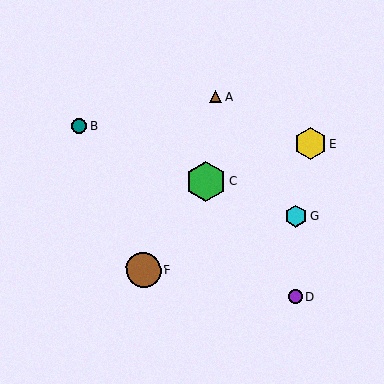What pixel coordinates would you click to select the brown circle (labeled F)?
Click at (143, 270) to select the brown circle F.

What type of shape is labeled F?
Shape F is a brown circle.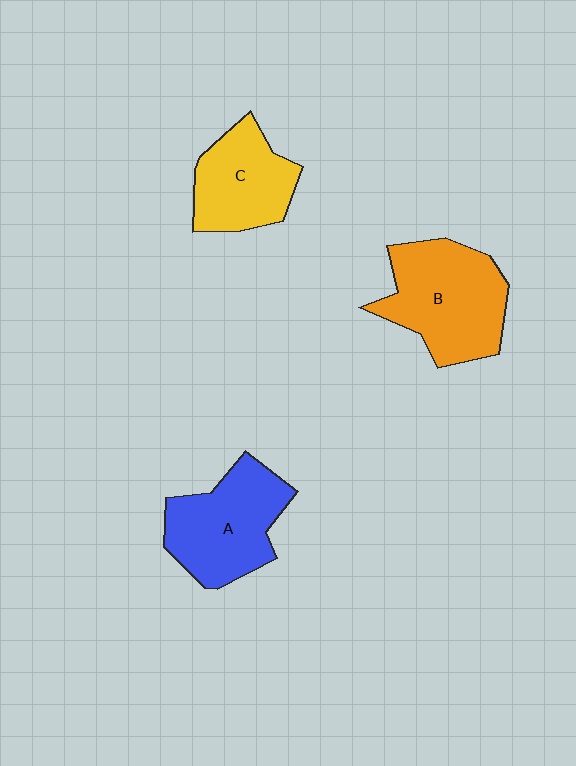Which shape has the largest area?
Shape B (orange).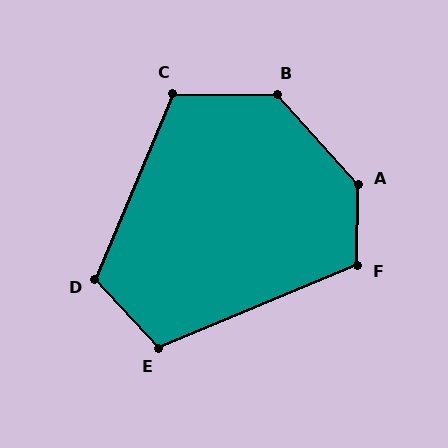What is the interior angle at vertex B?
Approximately 132 degrees (obtuse).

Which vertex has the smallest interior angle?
E, at approximately 110 degrees.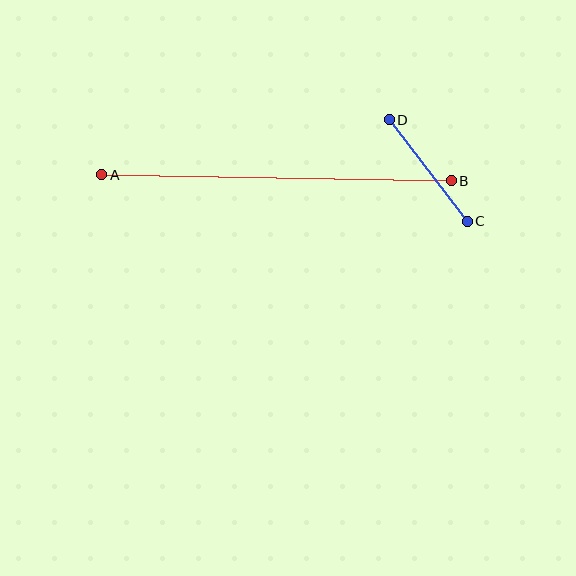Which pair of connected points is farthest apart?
Points A and B are farthest apart.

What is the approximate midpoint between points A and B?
The midpoint is at approximately (276, 178) pixels.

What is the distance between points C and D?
The distance is approximately 128 pixels.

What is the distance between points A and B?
The distance is approximately 350 pixels.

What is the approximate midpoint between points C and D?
The midpoint is at approximately (428, 171) pixels.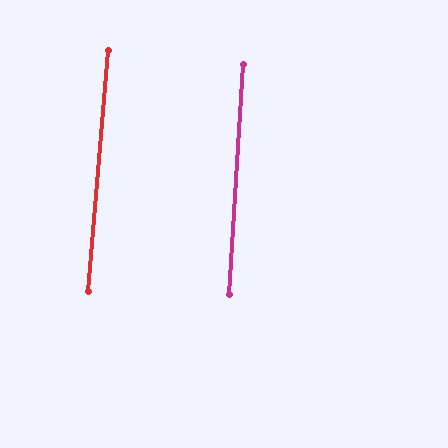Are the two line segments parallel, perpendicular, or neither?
Parallel — their directions differ by only 1.3°.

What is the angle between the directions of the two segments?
Approximately 1 degree.